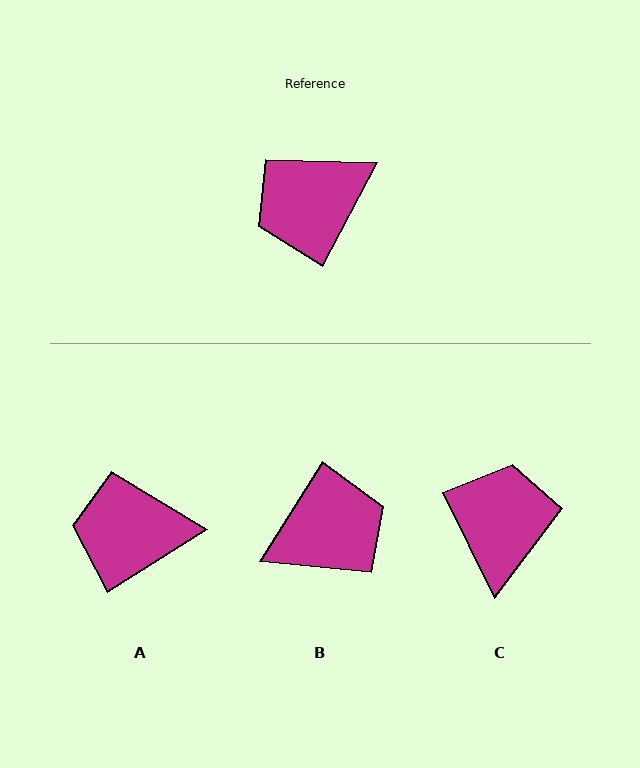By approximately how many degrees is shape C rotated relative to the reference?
Approximately 126 degrees clockwise.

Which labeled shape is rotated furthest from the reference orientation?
B, about 176 degrees away.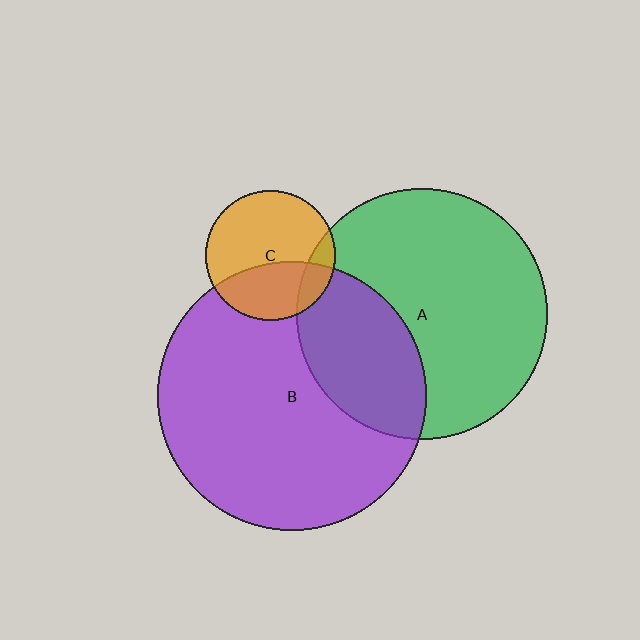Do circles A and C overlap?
Yes.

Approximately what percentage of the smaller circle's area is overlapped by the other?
Approximately 15%.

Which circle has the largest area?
Circle B (purple).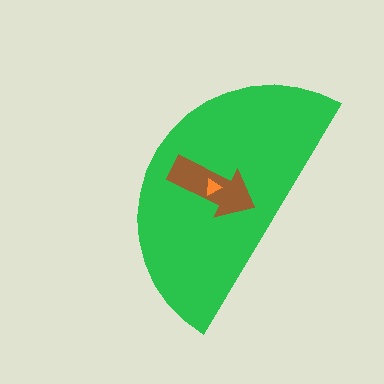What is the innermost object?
The orange triangle.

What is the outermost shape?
The green semicircle.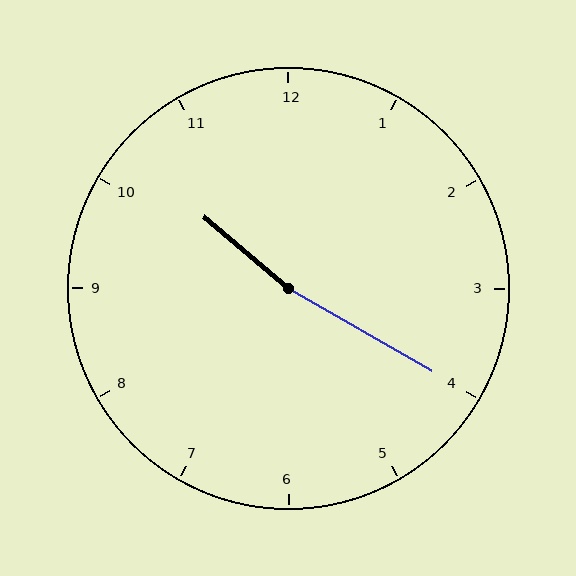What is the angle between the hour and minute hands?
Approximately 170 degrees.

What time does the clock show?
10:20.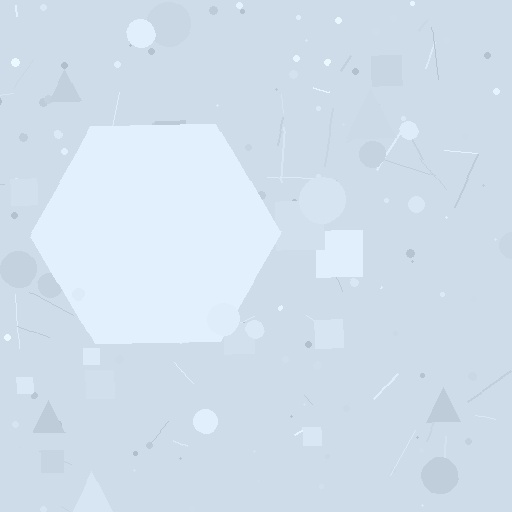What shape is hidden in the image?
A hexagon is hidden in the image.